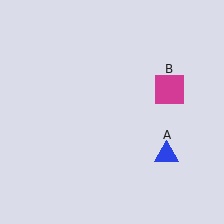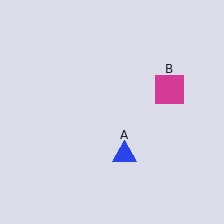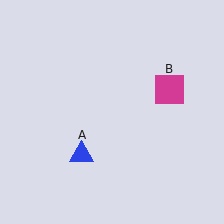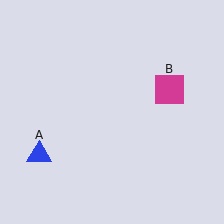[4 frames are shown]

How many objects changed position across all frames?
1 object changed position: blue triangle (object A).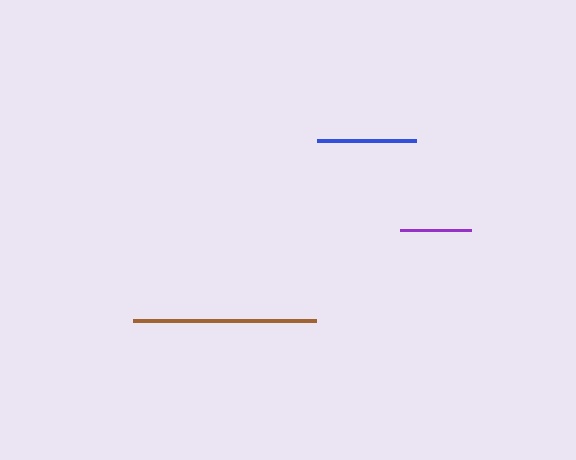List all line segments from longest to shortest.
From longest to shortest: brown, blue, purple.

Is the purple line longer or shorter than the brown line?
The brown line is longer than the purple line.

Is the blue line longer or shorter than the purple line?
The blue line is longer than the purple line.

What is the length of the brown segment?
The brown segment is approximately 184 pixels long.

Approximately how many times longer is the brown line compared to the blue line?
The brown line is approximately 1.9 times the length of the blue line.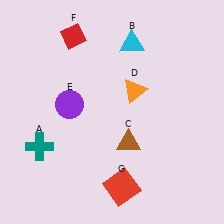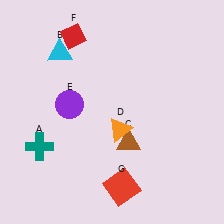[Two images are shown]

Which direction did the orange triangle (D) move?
The orange triangle (D) moved down.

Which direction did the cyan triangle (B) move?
The cyan triangle (B) moved left.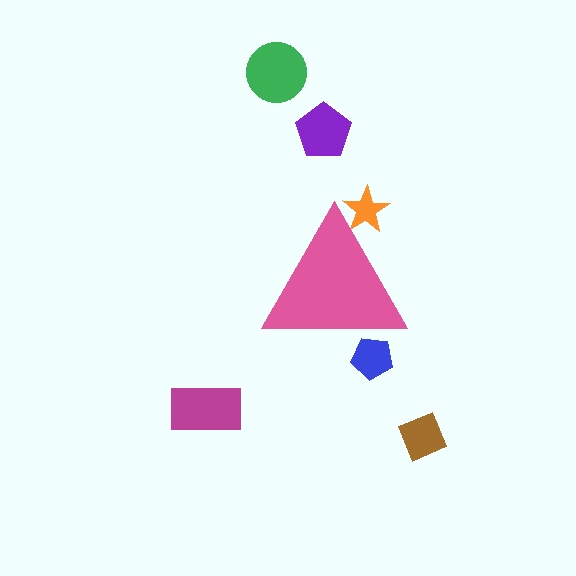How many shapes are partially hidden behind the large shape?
2 shapes are partially hidden.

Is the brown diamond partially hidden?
No, the brown diamond is fully visible.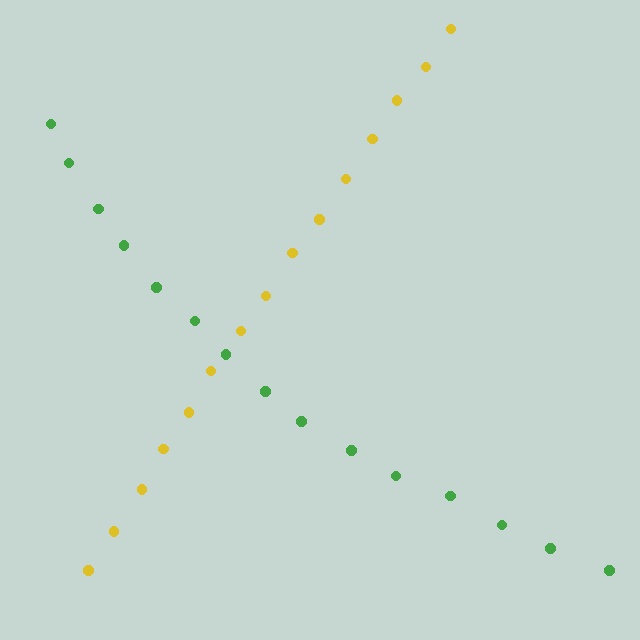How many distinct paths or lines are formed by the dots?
There are 2 distinct paths.